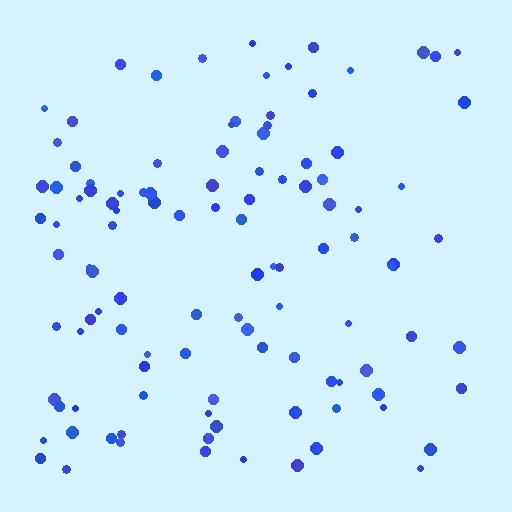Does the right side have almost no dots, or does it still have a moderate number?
Still a moderate number, just noticeably fewer than the left.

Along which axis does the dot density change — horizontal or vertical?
Horizontal.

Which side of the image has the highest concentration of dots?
The left.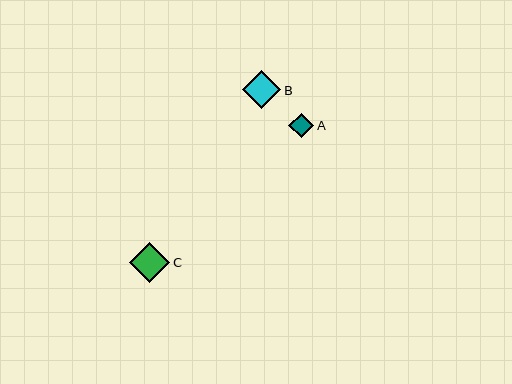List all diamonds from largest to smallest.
From largest to smallest: C, B, A.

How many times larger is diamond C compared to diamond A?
Diamond C is approximately 1.6 times the size of diamond A.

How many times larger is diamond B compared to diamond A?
Diamond B is approximately 1.5 times the size of diamond A.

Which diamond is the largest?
Diamond C is the largest with a size of approximately 41 pixels.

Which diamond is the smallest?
Diamond A is the smallest with a size of approximately 25 pixels.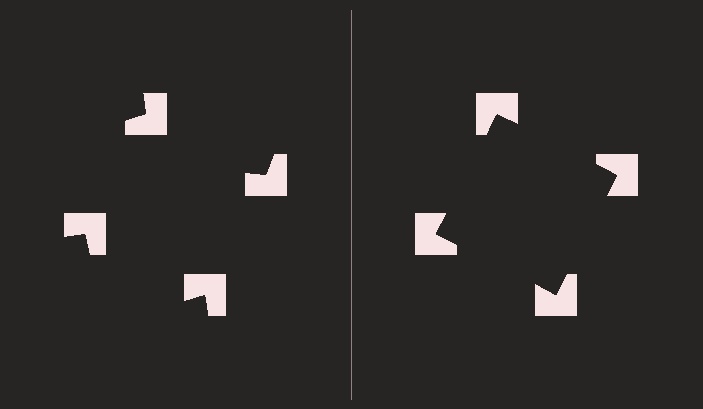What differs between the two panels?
The notched squares are positioned identically on both sides; only the wedge orientations differ. On the right they align to a square; on the left they are misaligned.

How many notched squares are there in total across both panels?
8 — 4 on each side.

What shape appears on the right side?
An illusory square.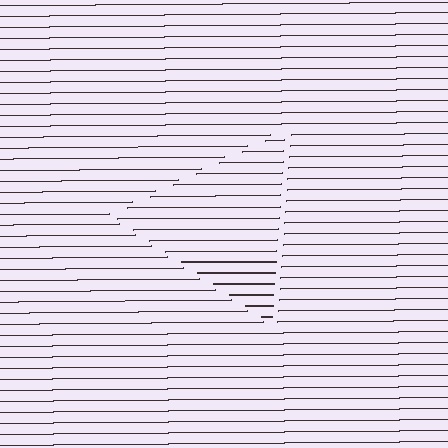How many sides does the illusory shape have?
3 sides — the line-ends trace a triangle.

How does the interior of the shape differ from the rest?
The interior of the shape contains the same grating, shifted by half a period — the contour is defined by the phase discontinuity where line-ends from the inner and outer gratings abut.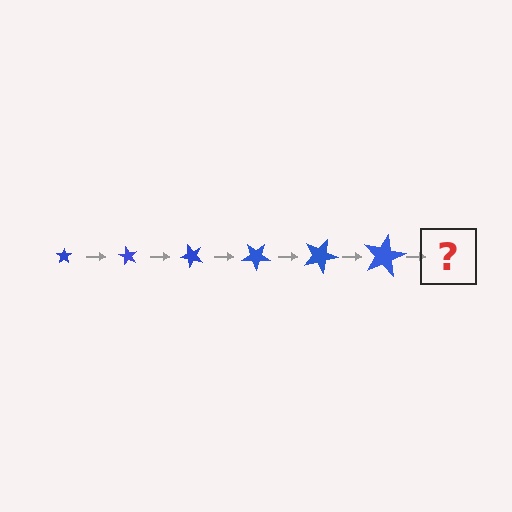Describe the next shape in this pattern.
It should be a star, larger than the previous one and rotated 360 degrees from the start.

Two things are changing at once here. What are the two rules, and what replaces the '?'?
The two rules are that the star grows larger each step and it rotates 60 degrees each step. The '?' should be a star, larger than the previous one and rotated 360 degrees from the start.